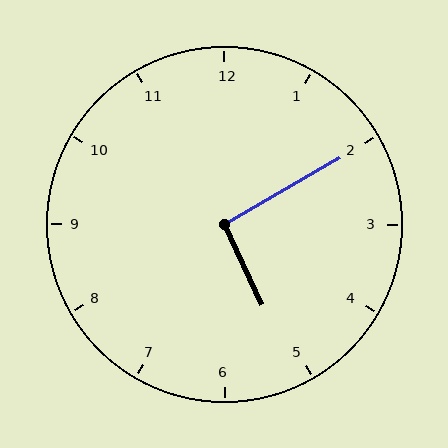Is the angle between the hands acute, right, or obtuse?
It is right.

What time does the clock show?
5:10.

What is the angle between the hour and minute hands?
Approximately 95 degrees.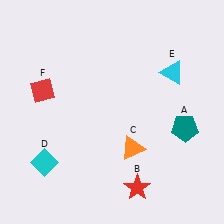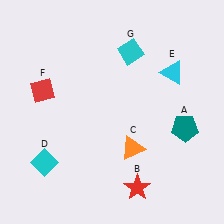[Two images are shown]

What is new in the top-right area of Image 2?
A cyan diamond (G) was added in the top-right area of Image 2.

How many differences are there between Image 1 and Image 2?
There is 1 difference between the two images.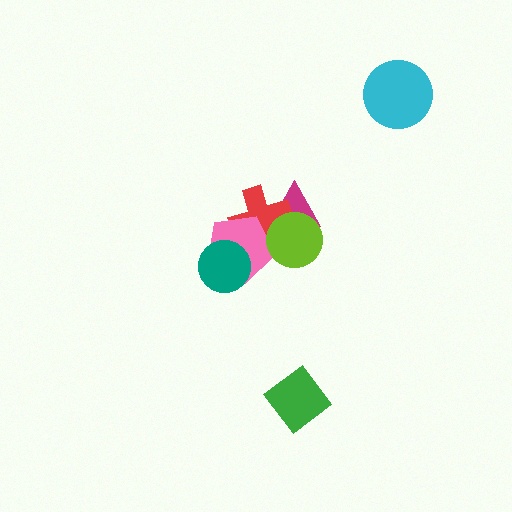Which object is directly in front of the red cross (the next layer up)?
The pink pentagon is directly in front of the red cross.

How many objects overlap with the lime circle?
3 objects overlap with the lime circle.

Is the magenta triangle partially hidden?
Yes, it is partially covered by another shape.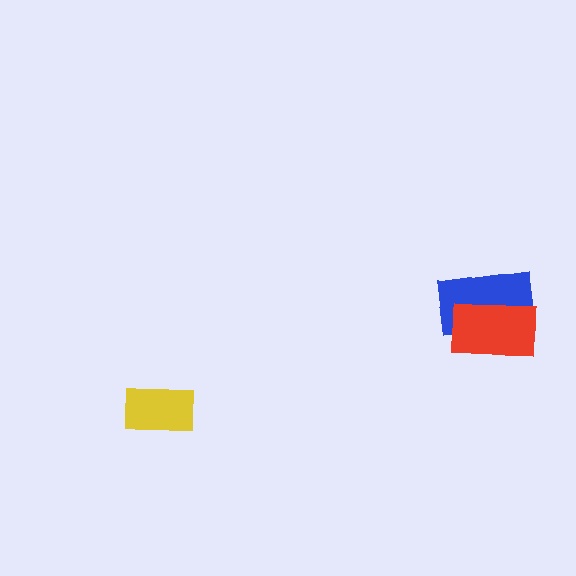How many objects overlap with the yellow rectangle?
0 objects overlap with the yellow rectangle.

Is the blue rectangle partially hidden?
Yes, it is partially covered by another shape.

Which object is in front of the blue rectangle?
The red rectangle is in front of the blue rectangle.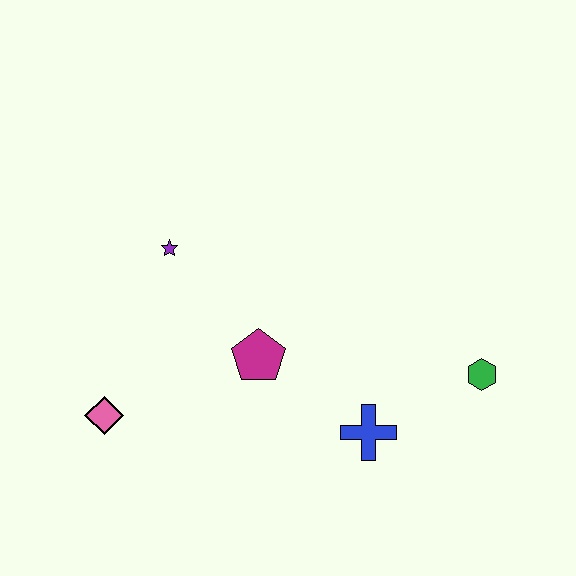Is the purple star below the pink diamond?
No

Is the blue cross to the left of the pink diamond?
No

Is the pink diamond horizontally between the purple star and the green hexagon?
No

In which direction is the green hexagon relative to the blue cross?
The green hexagon is to the right of the blue cross.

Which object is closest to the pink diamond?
The magenta pentagon is closest to the pink diamond.